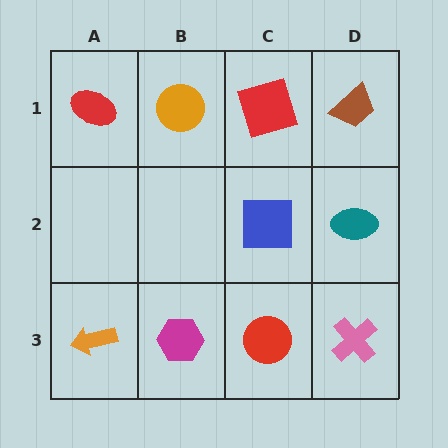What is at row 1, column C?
A red square.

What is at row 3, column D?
A pink cross.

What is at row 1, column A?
A red ellipse.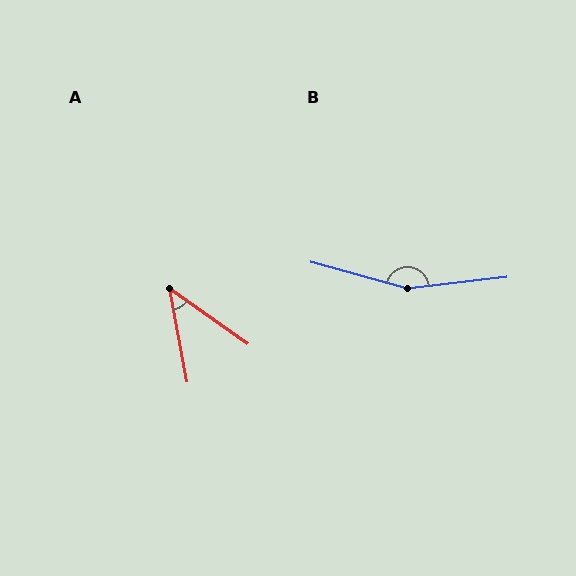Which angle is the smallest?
A, at approximately 44 degrees.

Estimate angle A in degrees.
Approximately 44 degrees.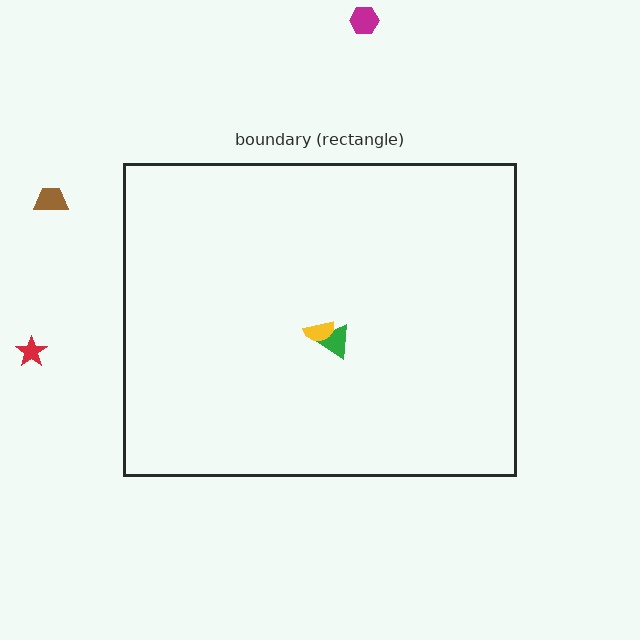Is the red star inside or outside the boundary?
Outside.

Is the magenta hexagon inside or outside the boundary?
Outside.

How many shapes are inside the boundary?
2 inside, 3 outside.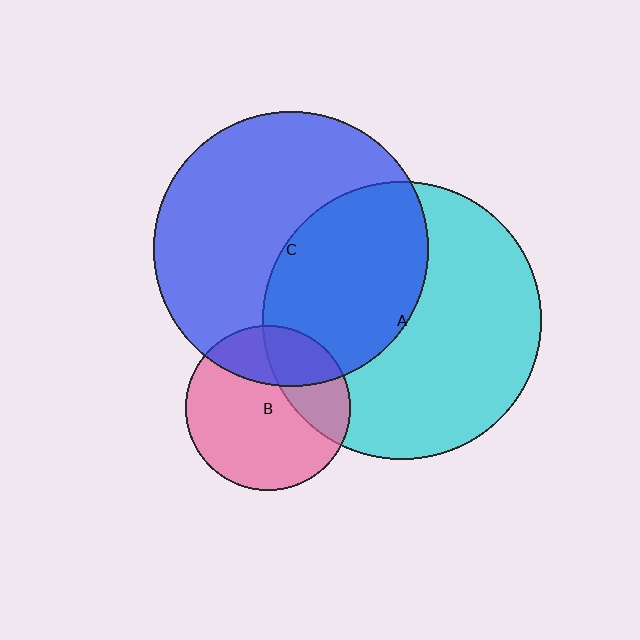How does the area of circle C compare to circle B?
Approximately 2.8 times.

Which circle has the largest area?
Circle A (cyan).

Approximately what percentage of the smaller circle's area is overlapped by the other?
Approximately 25%.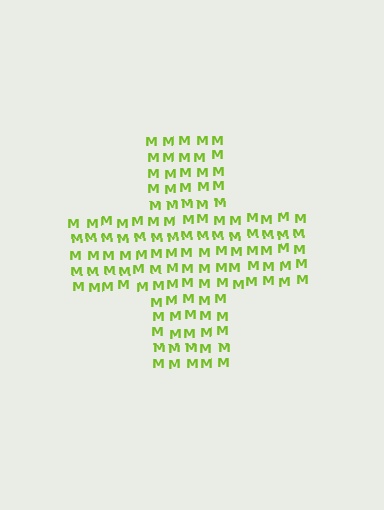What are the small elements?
The small elements are letter M's.